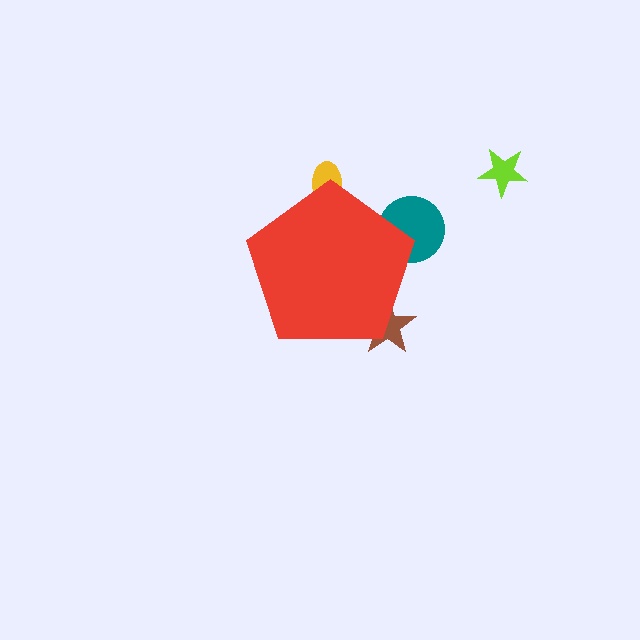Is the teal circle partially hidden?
Yes, the teal circle is partially hidden behind the red pentagon.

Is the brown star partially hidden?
Yes, the brown star is partially hidden behind the red pentagon.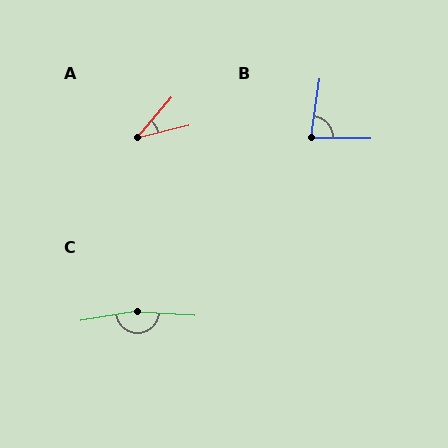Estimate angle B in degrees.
Approximately 82 degrees.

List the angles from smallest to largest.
A (36°), B (82°), C (167°).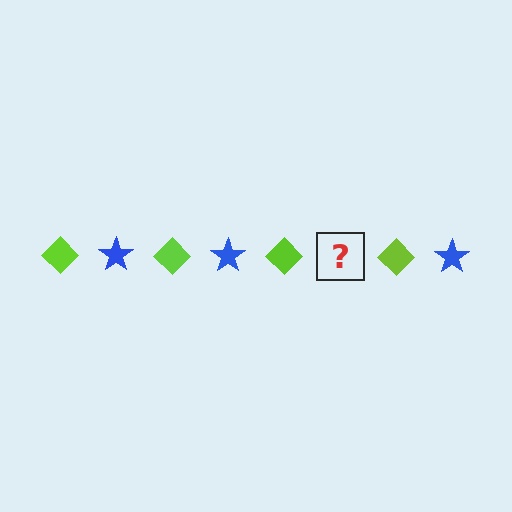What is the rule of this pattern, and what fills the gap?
The rule is that the pattern alternates between lime diamond and blue star. The gap should be filled with a blue star.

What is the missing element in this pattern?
The missing element is a blue star.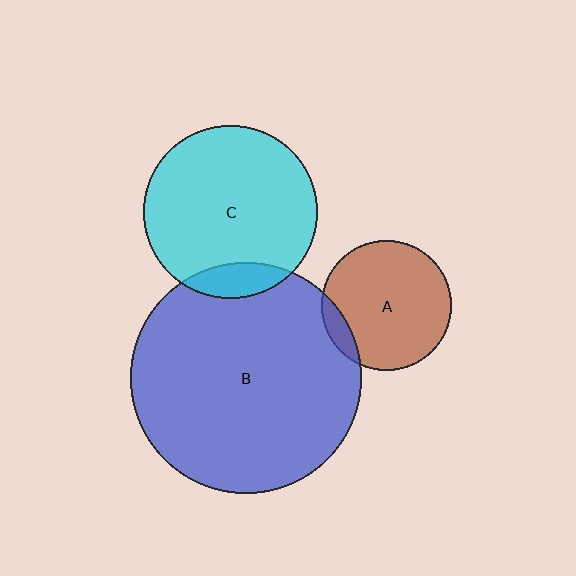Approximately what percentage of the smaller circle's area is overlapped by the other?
Approximately 10%.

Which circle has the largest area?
Circle B (blue).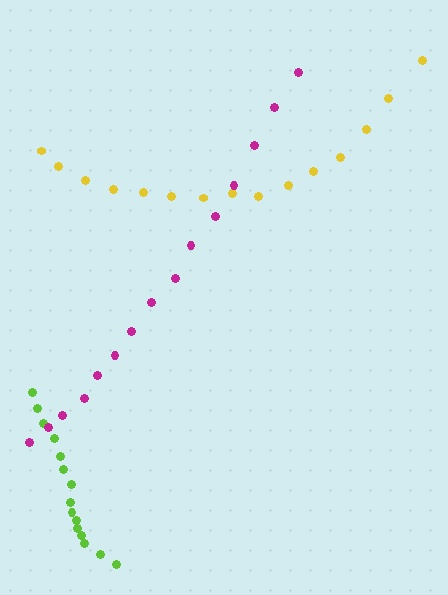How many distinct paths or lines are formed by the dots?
There are 3 distinct paths.